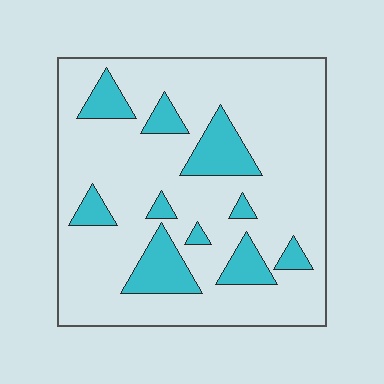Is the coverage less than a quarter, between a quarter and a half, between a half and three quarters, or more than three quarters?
Less than a quarter.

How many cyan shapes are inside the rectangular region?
10.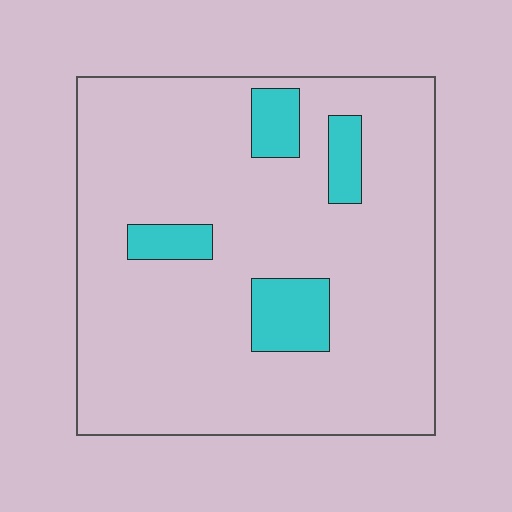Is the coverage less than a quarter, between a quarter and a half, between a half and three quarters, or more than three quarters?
Less than a quarter.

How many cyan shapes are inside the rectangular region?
4.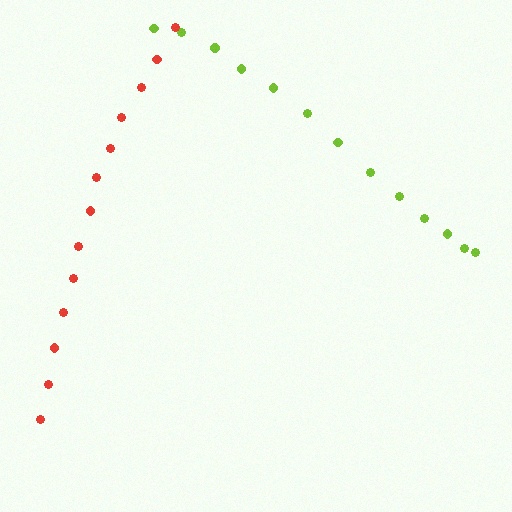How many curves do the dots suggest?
There are 2 distinct paths.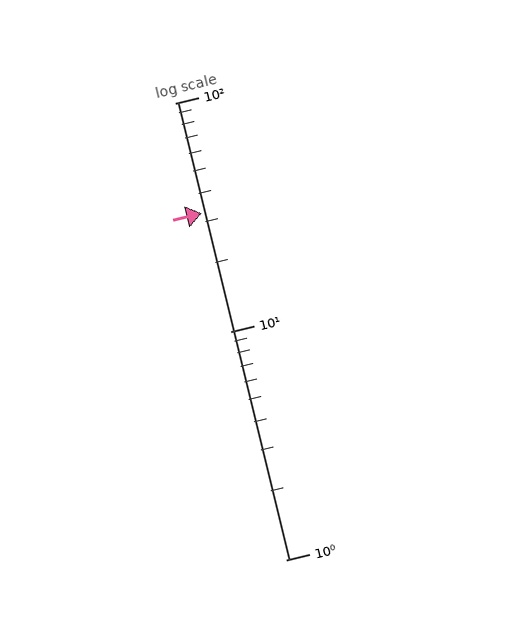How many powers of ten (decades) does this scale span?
The scale spans 2 decades, from 1 to 100.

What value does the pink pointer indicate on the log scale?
The pointer indicates approximately 33.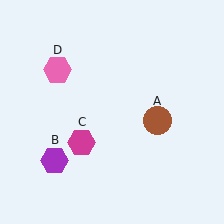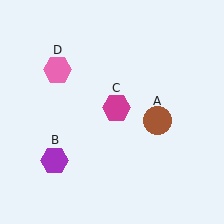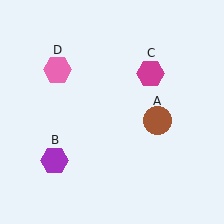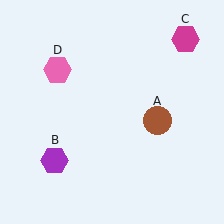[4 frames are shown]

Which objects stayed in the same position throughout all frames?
Brown circle (object A) and purple hexagon (object B) and pink hexagon (object D) remained stationary.